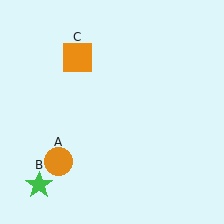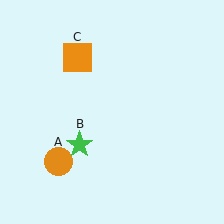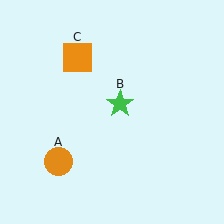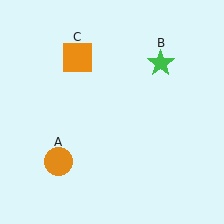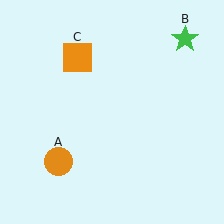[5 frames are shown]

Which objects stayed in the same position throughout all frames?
Orange circle (object A) and orange square (object C) remained stationary.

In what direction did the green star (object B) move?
The green star (object B) moved up and to the right.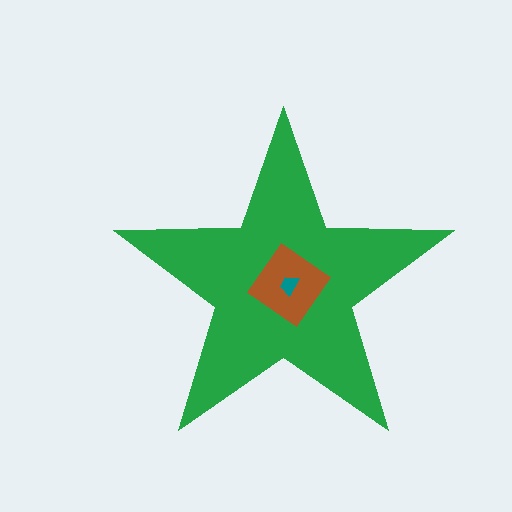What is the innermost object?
The teal trapezoid.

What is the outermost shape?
The green star.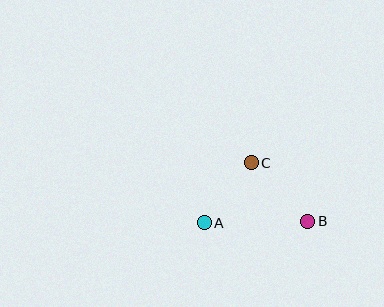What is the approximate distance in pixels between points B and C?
The distance between B and C is approximately 81 pixels.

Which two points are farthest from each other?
Points A and B are farthest from each other.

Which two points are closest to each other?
Points A and C are closest to each other.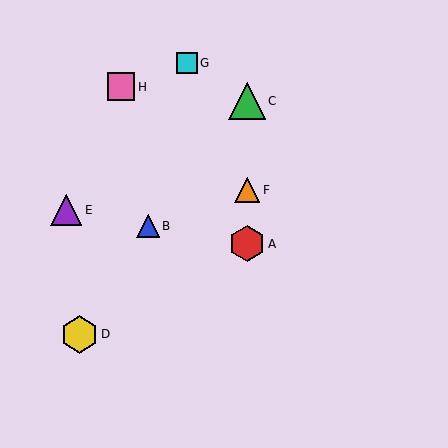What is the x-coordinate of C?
Object C is at x≈247.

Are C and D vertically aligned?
No, C is at x≈247 and D is at x≈79.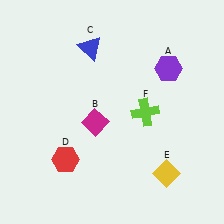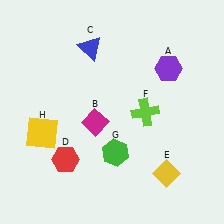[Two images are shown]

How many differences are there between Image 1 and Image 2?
There are 2 differences between the two images.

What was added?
A green hexagon (G), a yellow square (H) were added in Image 2.